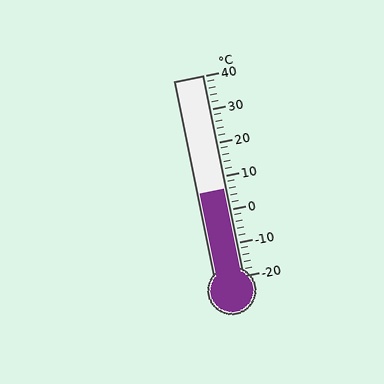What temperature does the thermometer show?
The thermometer shows approximately 6°C.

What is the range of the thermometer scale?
The thermometer scale ranges from -20°C to 40°C.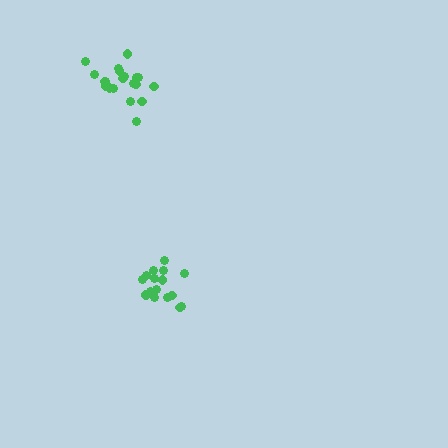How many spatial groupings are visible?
There are 2 spatial groupings.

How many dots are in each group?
Group 1: 20 dots, Group 2: 16 dots (36 total).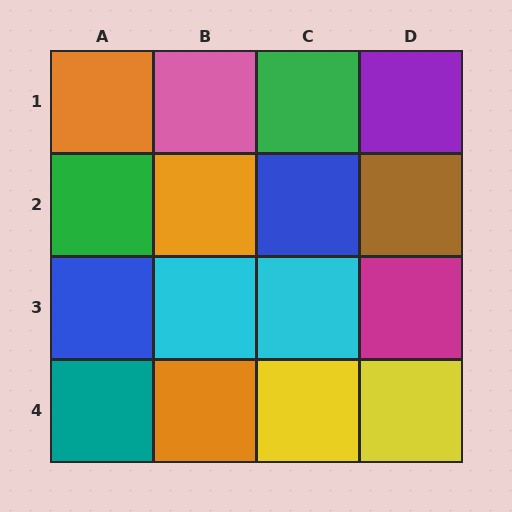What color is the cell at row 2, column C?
Blue.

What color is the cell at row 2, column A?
Green.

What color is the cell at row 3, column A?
Blue.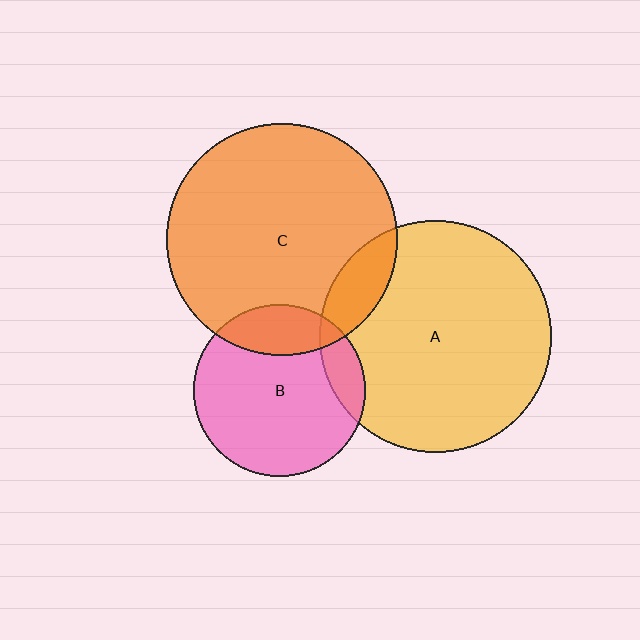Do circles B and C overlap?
Yes.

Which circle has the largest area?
Circle A (yellow).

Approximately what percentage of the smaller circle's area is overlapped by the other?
Approximately 20%.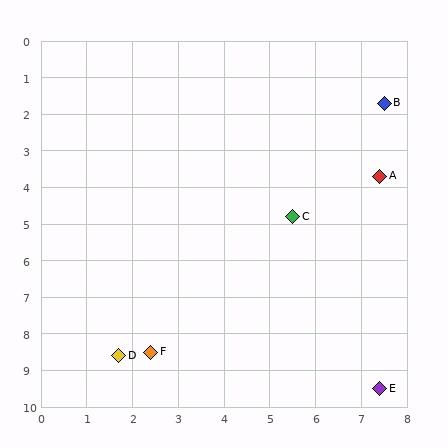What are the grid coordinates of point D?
Point D is at approximately (1.7, 8.6).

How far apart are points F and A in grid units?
Points F and A are about 6.9 grid units apart.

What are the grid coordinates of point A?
Point A is at approximately (7.4, 3.7).